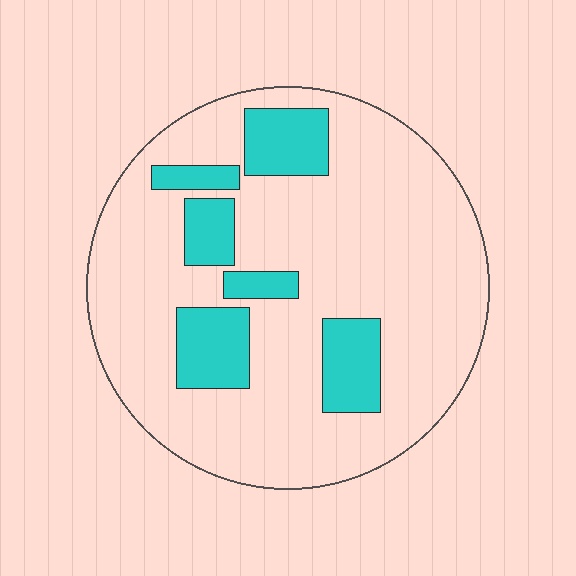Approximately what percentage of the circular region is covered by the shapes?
Approximately 20%.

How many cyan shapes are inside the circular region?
6.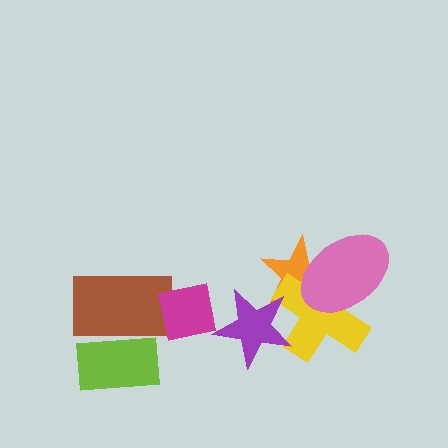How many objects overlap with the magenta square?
2 objects overlap with the magenta square.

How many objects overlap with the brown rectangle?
2 objects overlap with the brown rectangle.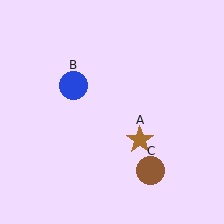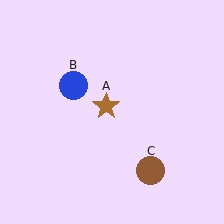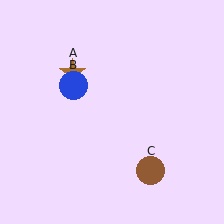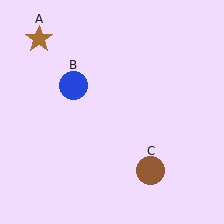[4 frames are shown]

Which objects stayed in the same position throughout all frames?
Blue circle (object B) and brown circle (object C) remained stationary.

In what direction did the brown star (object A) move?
The brown star (object A) moved up and to the left.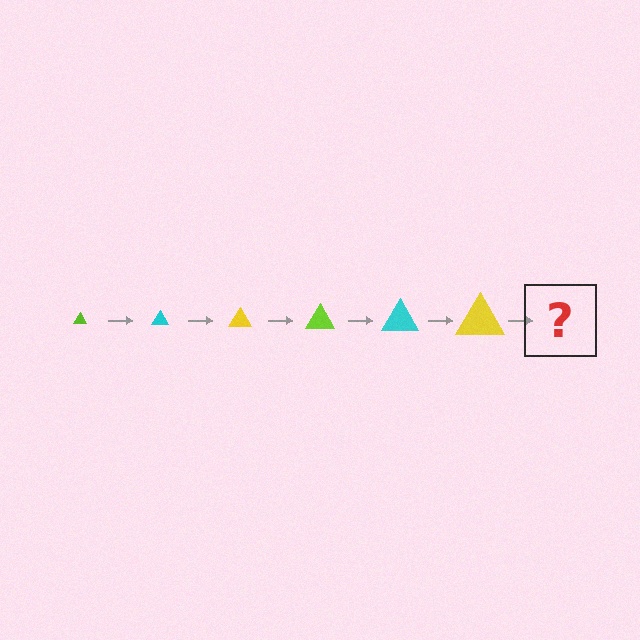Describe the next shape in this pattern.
It should be a lime triangle, larger than the previous one.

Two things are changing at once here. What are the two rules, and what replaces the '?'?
The two rules are that the triangle grows larger each step and the color cycles through lime, cyan, and yellow. The '?' should be a lime triangle, larger than the previous one.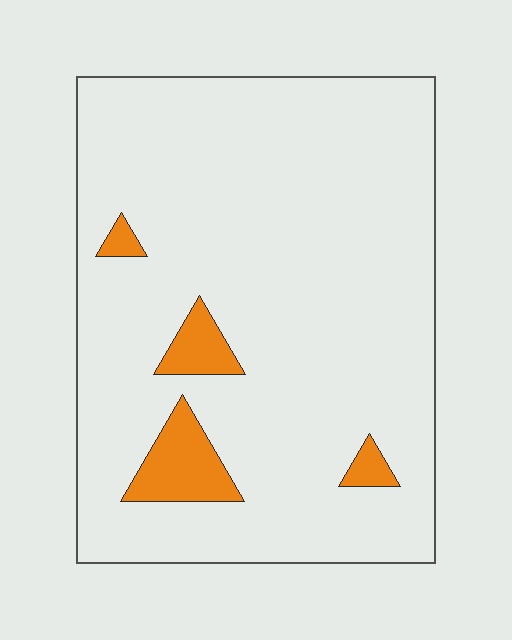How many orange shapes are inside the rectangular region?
4.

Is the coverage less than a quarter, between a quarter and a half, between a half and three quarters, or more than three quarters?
Less than a quarter.